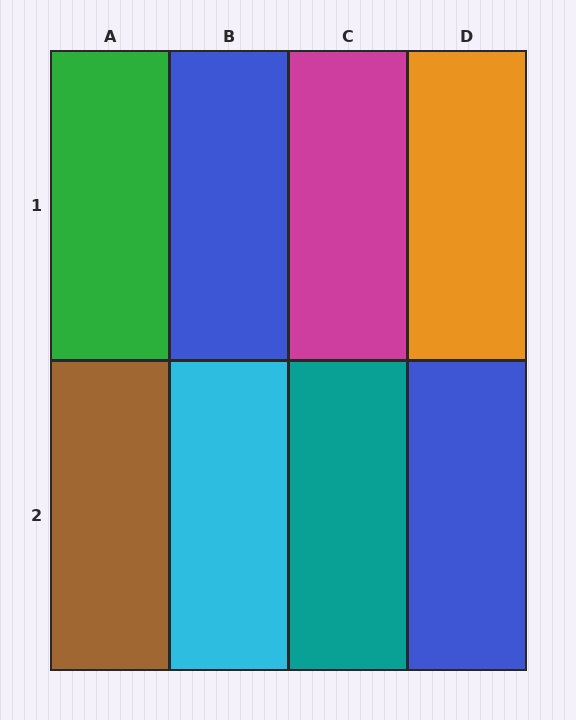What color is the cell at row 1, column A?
Green.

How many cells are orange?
1 cell is orange.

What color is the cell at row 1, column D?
Orange.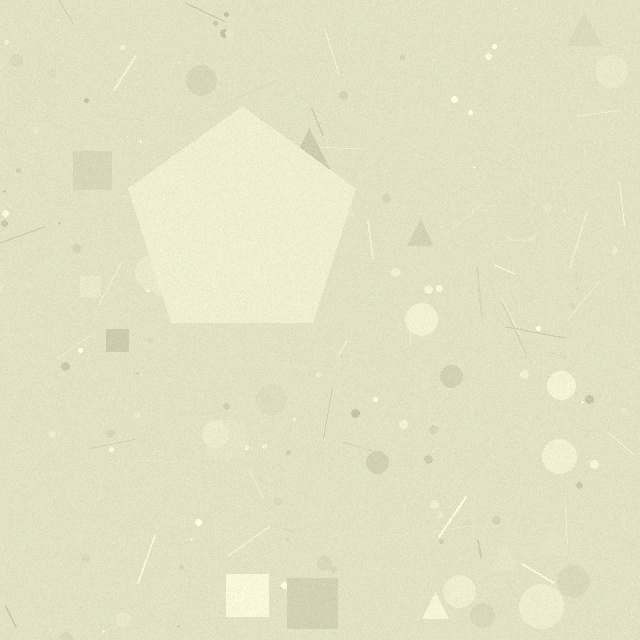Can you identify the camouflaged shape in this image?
The camouflaged shape is a pentagon.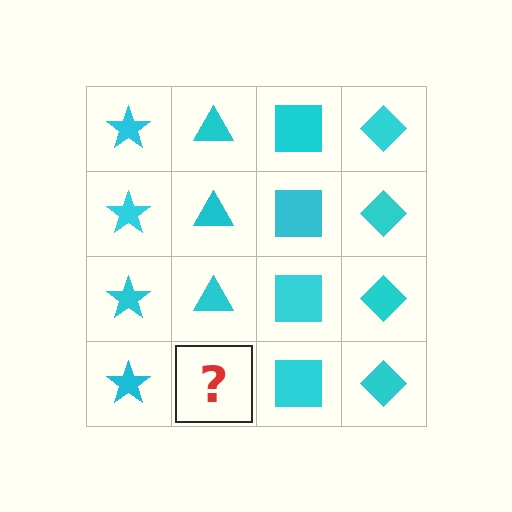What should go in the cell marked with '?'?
The missing cell should contain a cyan triangle.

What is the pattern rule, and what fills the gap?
The rule is that each column has a consistent shape. The gap should be filled with a cyan triangle.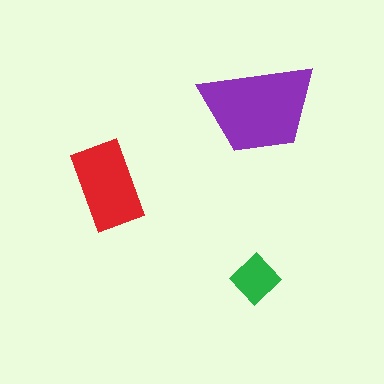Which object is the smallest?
The green diamond.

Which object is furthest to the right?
The purple trapezoid is rightmost.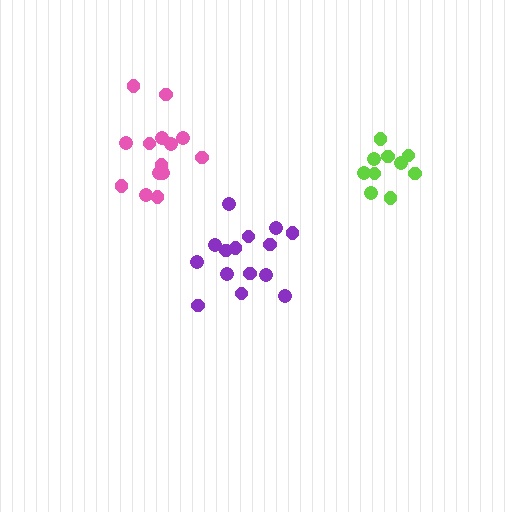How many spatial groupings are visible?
There are 3 spatial groupings.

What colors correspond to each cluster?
The clusters are colored: lime, purple, pink.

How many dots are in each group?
Group 1: 10 dots, Group 2: 15 dots, Group 3: 14 dots (39 total).